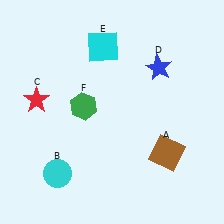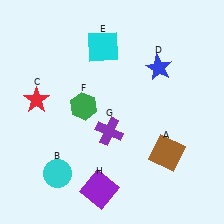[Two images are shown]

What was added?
A purple cross (G), a purple square (H) were added in Image 2.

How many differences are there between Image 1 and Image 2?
There are 2 differences between the two images.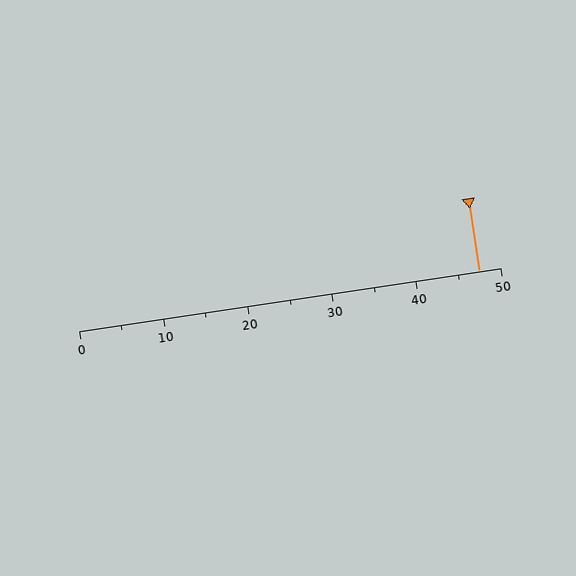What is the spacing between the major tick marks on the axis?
The major ticks are spaced 10 apart.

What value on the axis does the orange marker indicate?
The marker indicates approximately 47.5.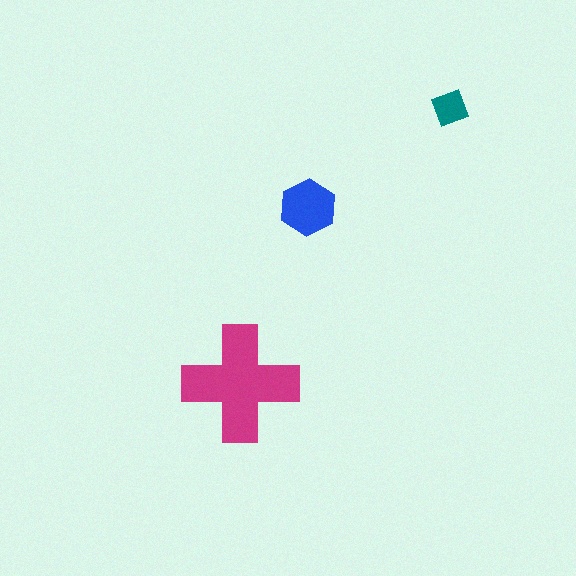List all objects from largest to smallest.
The magenta cross, the blue hexagon, the teal square.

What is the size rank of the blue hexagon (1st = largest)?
2nd.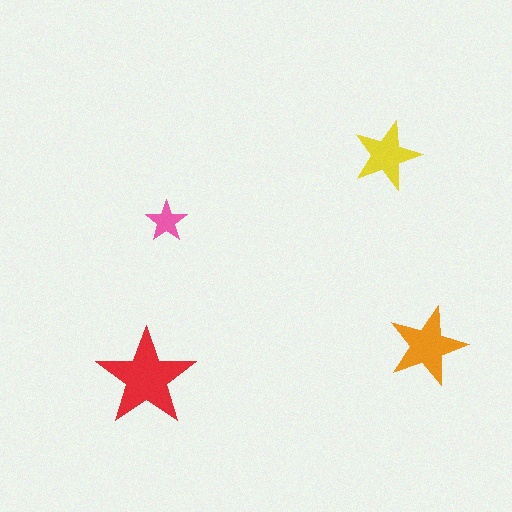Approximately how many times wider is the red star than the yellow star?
About 1.5 times wider.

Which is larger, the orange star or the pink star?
The orange one.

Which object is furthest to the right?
The orange star is rightmost.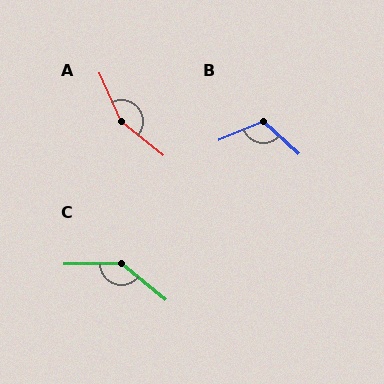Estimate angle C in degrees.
Approximately 140 degrees.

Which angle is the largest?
A, at approximately 153 degrees.